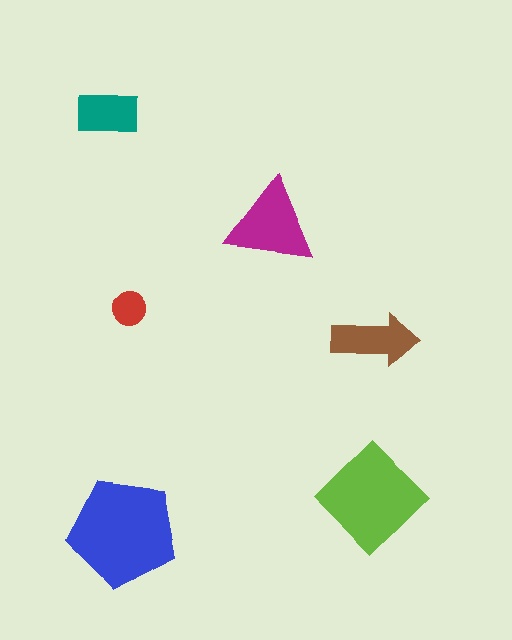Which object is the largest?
The blue pentagon.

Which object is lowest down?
The blue pentagon is bottommost.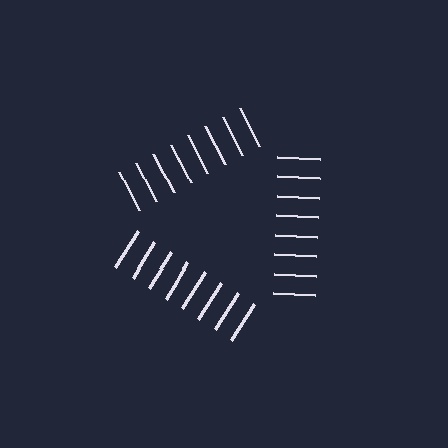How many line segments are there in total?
24 — 8 along each of the 3 edges.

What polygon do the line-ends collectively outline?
An illusory triangle — the line segments terminate on its edges but no continuous stroke is drawn.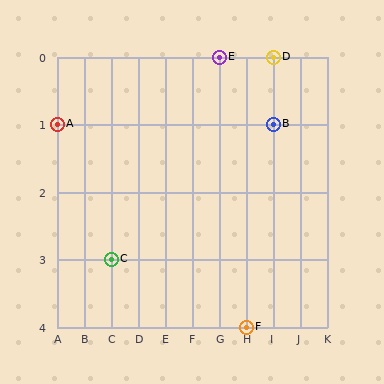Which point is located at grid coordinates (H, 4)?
Point F is at (H, 4).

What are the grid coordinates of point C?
Point C is at grid coordinates (C, 3).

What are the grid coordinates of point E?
Point E is at grid coordinates (G, 0).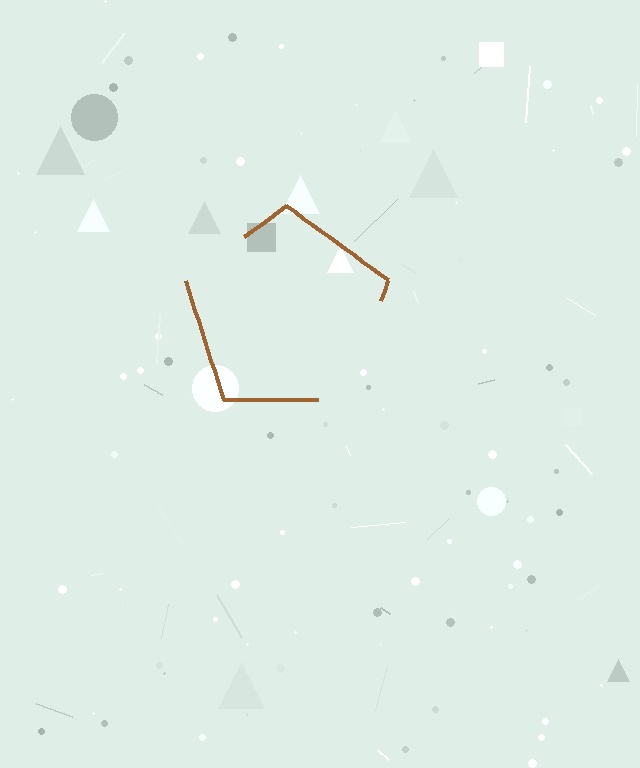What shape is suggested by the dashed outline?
The dashed outline suggests a pentagon.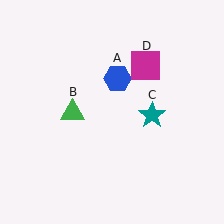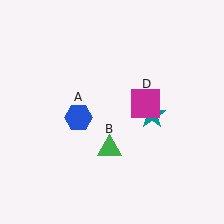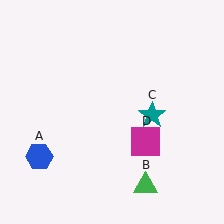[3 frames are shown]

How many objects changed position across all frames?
3 objects changed position: blue hexagon (object A), green triangle (object B), magenta square (object D).